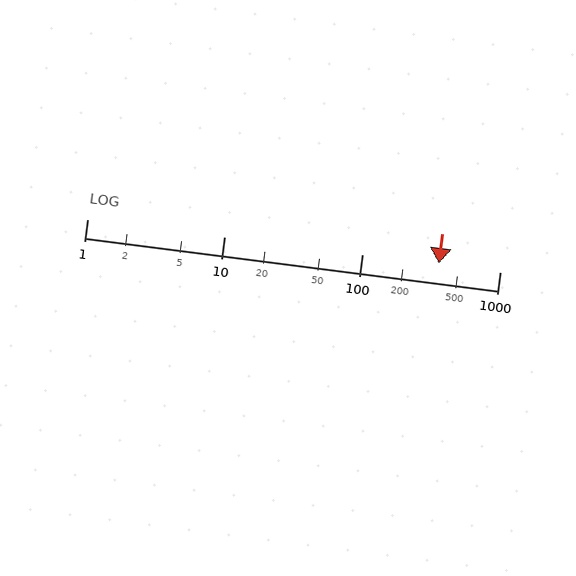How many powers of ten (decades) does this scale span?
The scale spans 3 decades, from 1 to 1000.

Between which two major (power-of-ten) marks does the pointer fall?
The pointer is between 100 and 1000.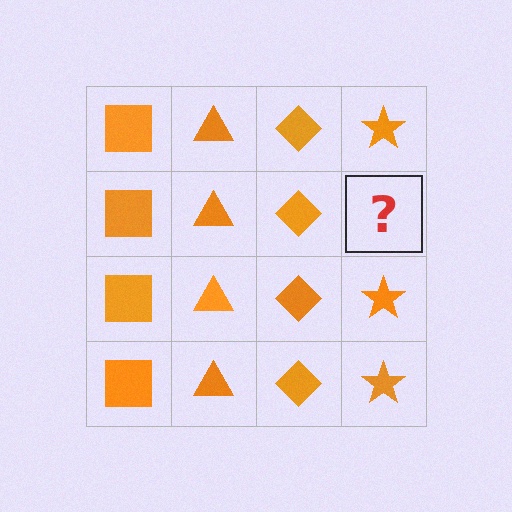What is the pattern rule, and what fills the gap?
The rule is that each column has a consistent shape. The gap should be filled with an orange star.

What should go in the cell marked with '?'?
The missing cell should contain an orange star.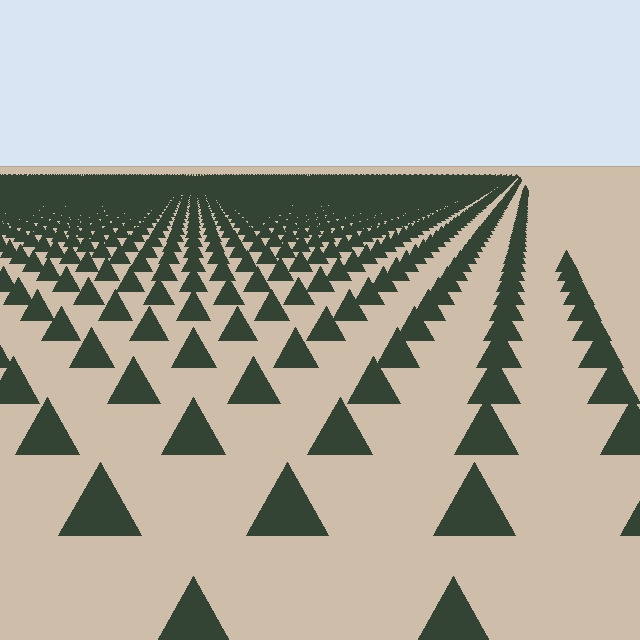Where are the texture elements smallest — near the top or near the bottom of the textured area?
Near the top.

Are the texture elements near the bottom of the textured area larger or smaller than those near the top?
Larger. Near the bottom, elements are closer to the viewer and appear at a bigger on-screen size.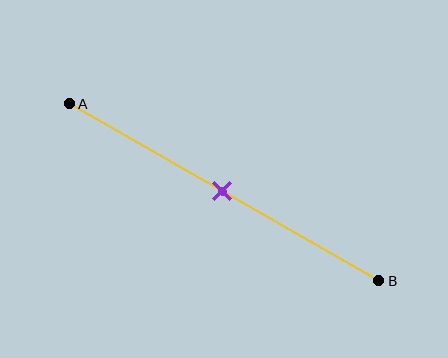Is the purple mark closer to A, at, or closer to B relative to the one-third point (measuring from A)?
The purple mark is closer to point B than the one-third point of segment AB.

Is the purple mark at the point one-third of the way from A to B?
No, the mark is at about 50% from A, not at the 33% one-third point.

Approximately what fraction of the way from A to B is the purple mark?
The purple mark is approximately 50% of the way from A to B.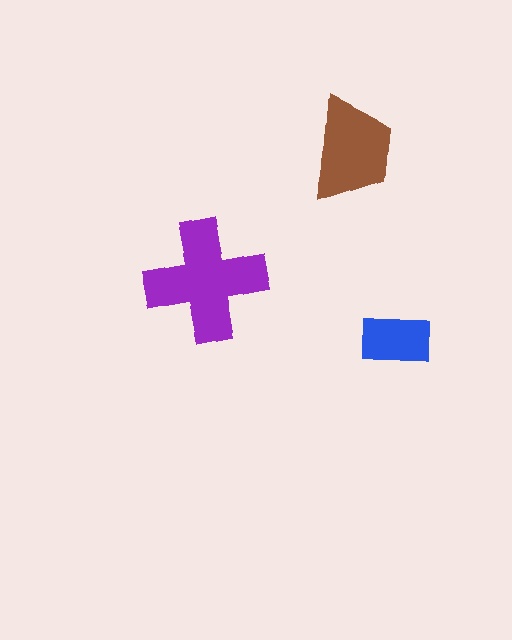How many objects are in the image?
There are 3 objects in the image.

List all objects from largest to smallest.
The purple cross, the brown trapezoid, the blue rectangle.